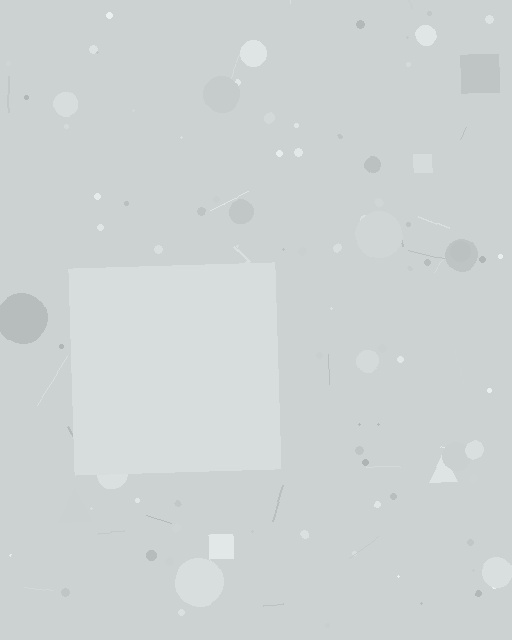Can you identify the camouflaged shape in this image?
The camouflaged shape is a square.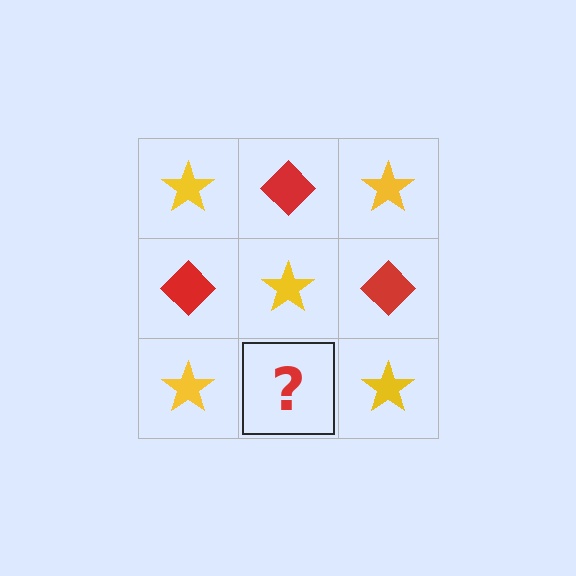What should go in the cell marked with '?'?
The missing cell should contain a red diamond.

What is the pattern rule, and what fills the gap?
The rule is that it alternates yellow star and red diamond in a checkerboard pattern. The gap should be filled with a red diamond.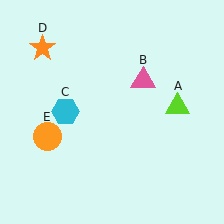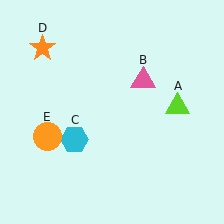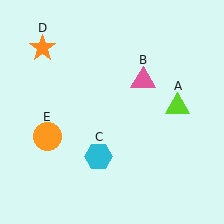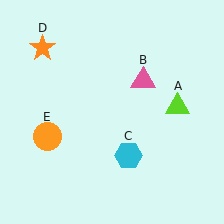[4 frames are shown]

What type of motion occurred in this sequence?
The cyan hexagon (object C) rotated counterclockwise around the center of the scene.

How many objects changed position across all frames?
1 object changed position: cyan hexagon (object C).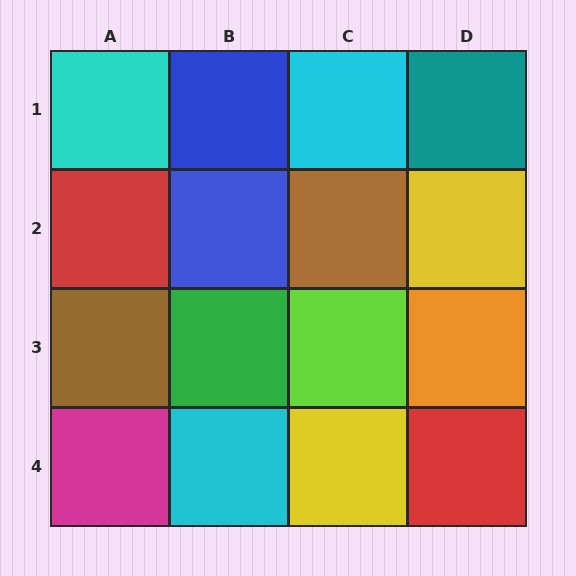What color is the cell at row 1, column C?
Cyan.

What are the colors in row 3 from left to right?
Brown, green, lime, orange.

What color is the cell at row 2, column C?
Brown.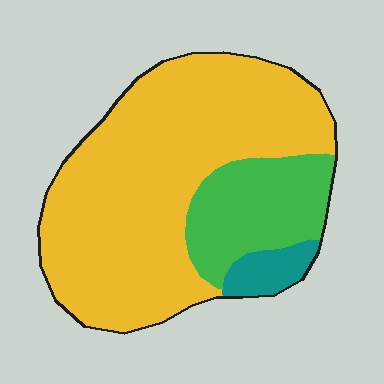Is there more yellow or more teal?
Yellow.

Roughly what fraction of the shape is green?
Green covers 21% of the shape.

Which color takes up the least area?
Teal, at roughly 5%.